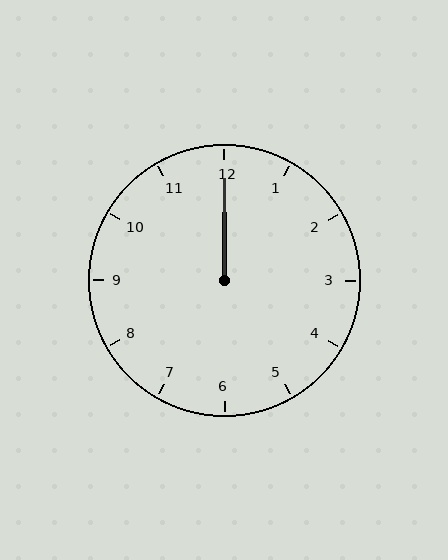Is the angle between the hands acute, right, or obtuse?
It is acute.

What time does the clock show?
12:00.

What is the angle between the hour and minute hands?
Approximately 0 degrees.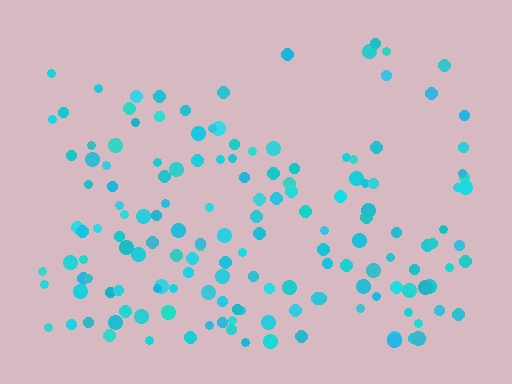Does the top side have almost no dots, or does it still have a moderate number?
Still a moderate number, just noticeably fewer than the bottom.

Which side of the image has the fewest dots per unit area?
The top.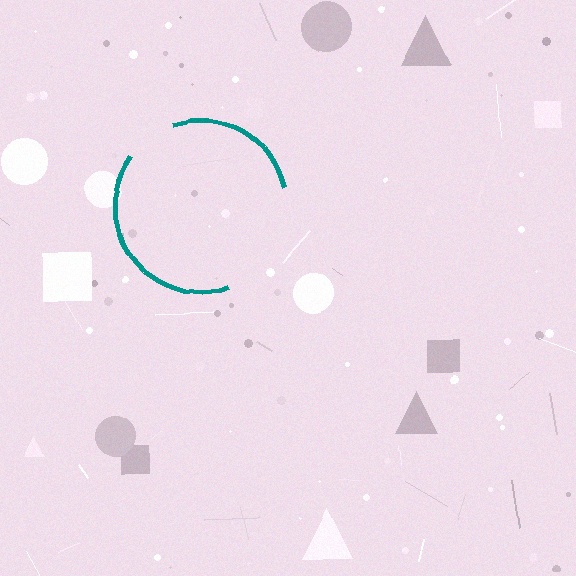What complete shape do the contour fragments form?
The contour fragments form a circle.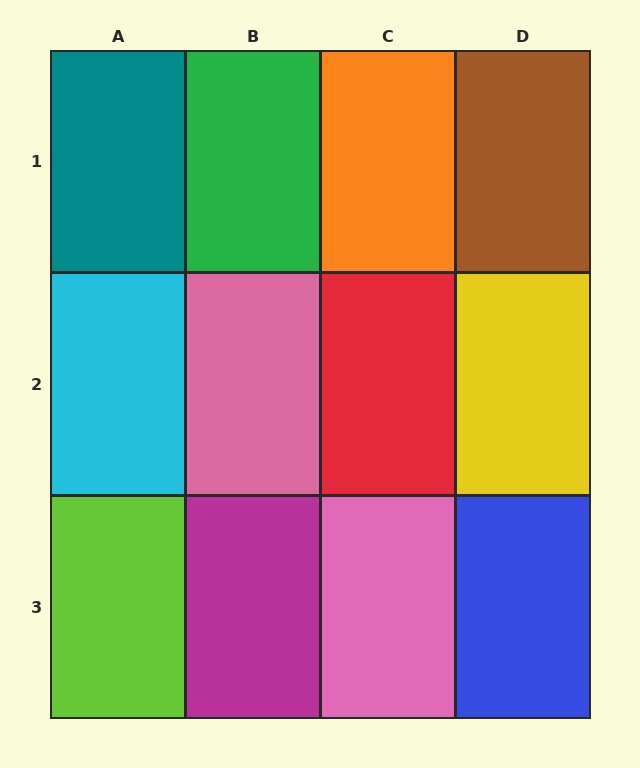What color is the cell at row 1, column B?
Green.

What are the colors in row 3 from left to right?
Lime, magenta, pink, blue.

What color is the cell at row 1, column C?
Orange.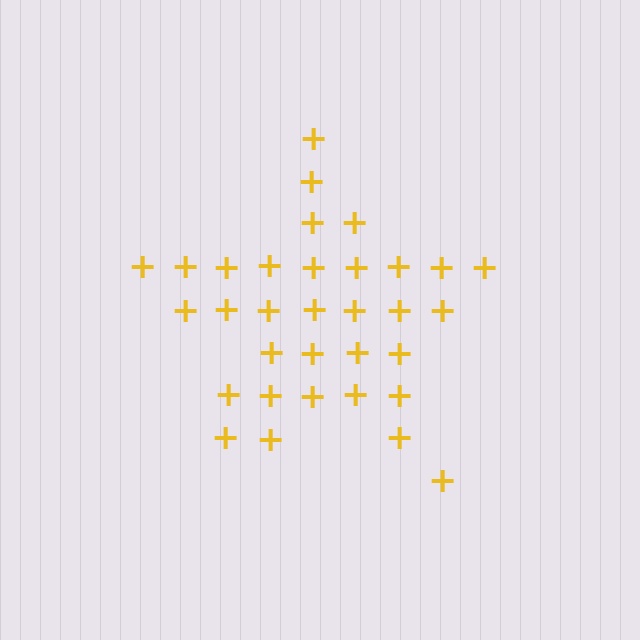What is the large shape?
The large shape is a star.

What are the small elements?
The small elements are plus signs.